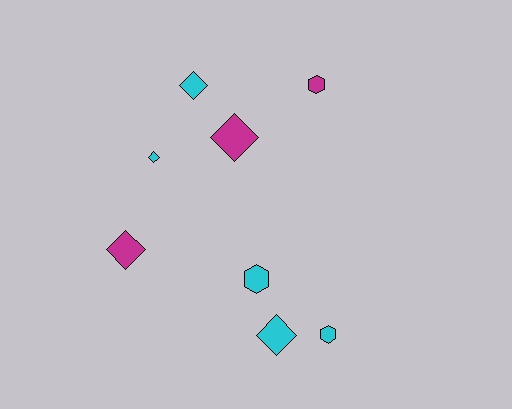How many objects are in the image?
There are 8 objects.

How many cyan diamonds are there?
There are 3 cyan diamonds.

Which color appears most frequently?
Cyan, with 5 objects.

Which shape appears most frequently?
Diamond, with 5 objects.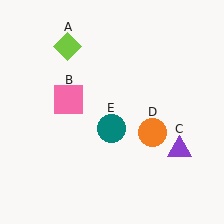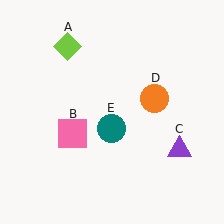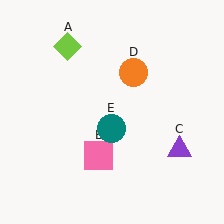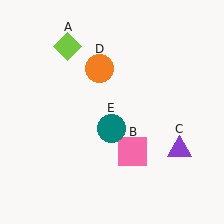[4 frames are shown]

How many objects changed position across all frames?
2 objects changed position: pink square (object B), orange circle (object D).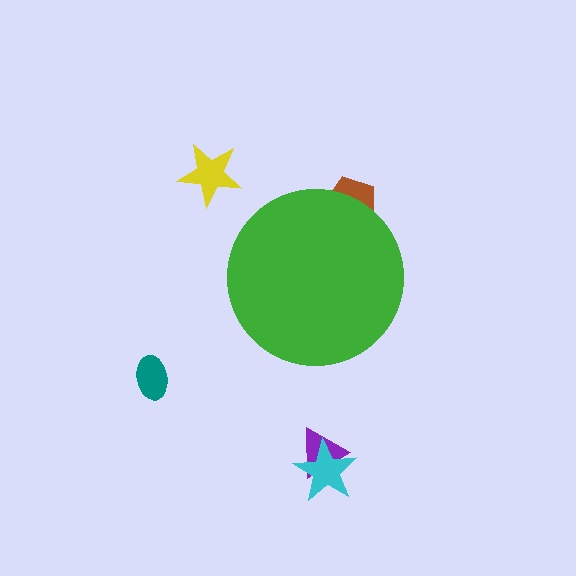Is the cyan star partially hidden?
No, the cyan star is fully visible.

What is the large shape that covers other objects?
A green circle.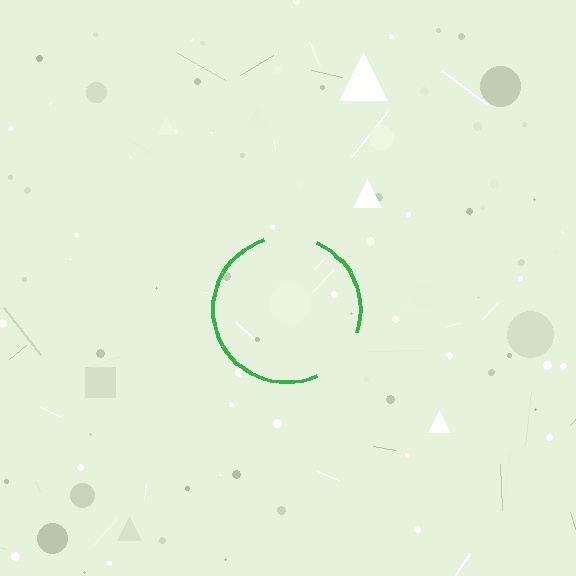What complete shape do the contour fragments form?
The contour fragments form a circle.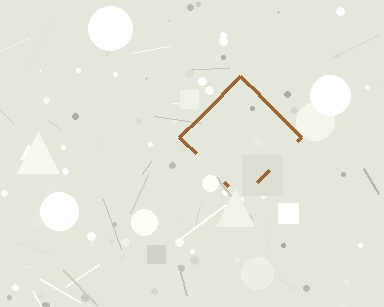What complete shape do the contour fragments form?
The contour fragments form a diamond.